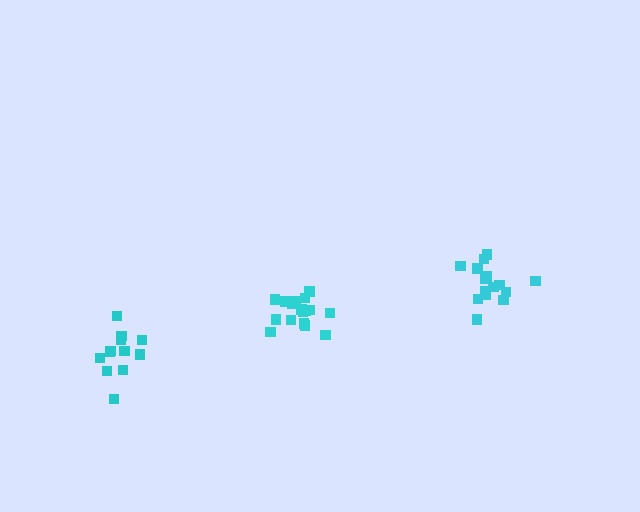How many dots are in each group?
Group 1: 18 dots, Group 2: 12 dots, Group 3: 15 dots (45 total).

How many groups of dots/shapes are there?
There are 3 groups.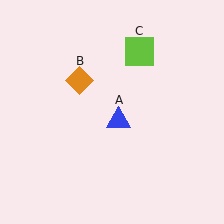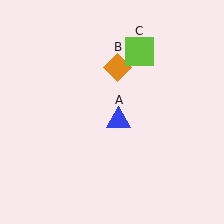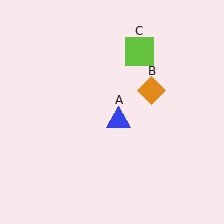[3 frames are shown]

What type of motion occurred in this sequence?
The orange diamond (object B) rotated clockwise around the center of the scene.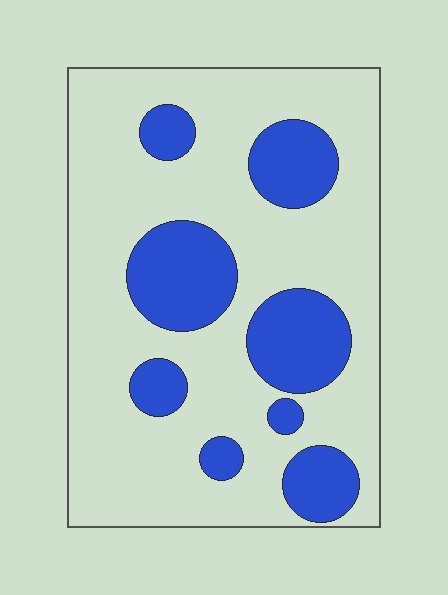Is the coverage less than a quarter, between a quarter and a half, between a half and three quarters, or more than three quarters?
Between a quarter and a half.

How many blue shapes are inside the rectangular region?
8.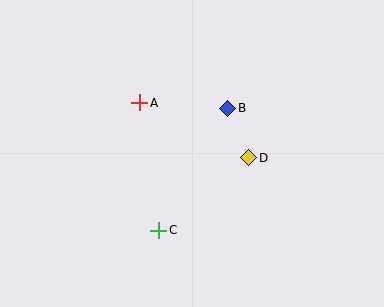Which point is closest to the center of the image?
Point D at (249, 158) is closest to the center.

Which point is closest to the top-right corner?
Point B is closest to the top-right corner.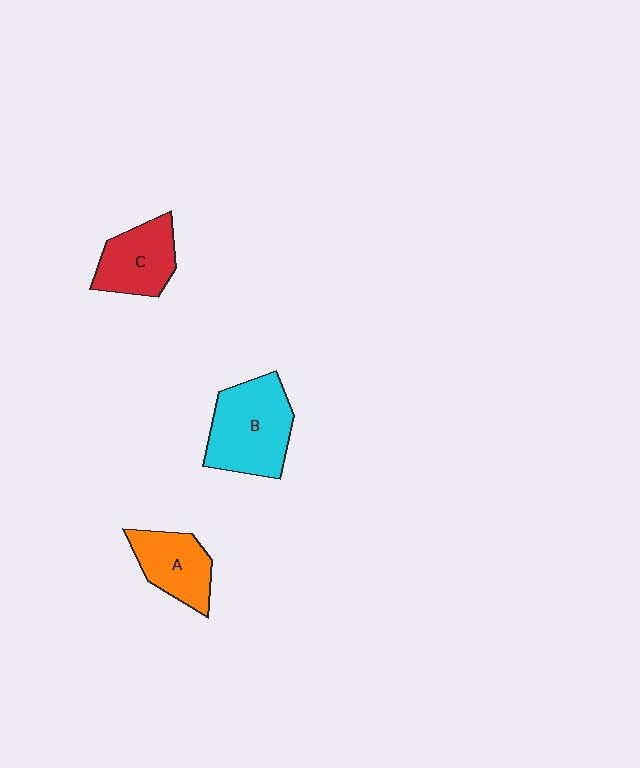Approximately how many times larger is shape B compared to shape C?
Approximately 1.4 times.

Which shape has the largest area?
Shape B (cyan).